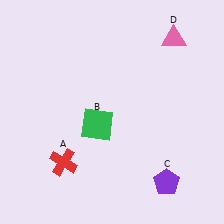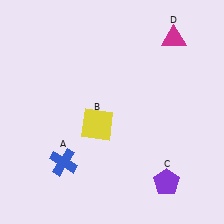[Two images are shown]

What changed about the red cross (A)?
In Image 1, A is red. In Image 2, it changed to blue.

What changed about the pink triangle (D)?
In Image 1, D is pink. In Image 2, it changed to magenta.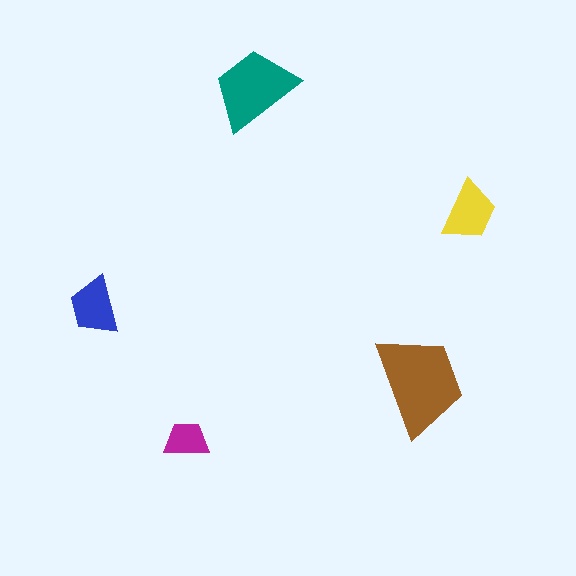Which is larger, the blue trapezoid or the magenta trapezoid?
The blue one.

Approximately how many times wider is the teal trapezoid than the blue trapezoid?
About 1.5 times wider.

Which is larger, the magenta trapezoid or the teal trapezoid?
The teal one.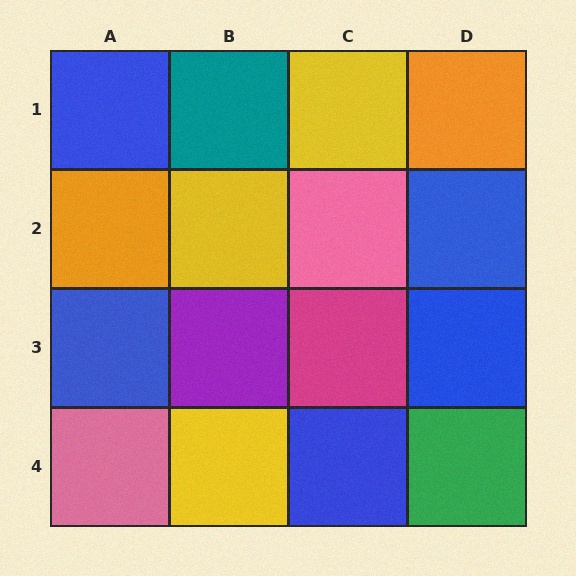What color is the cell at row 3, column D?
Blue.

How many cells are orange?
2 cells are orange.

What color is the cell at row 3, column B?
Purple.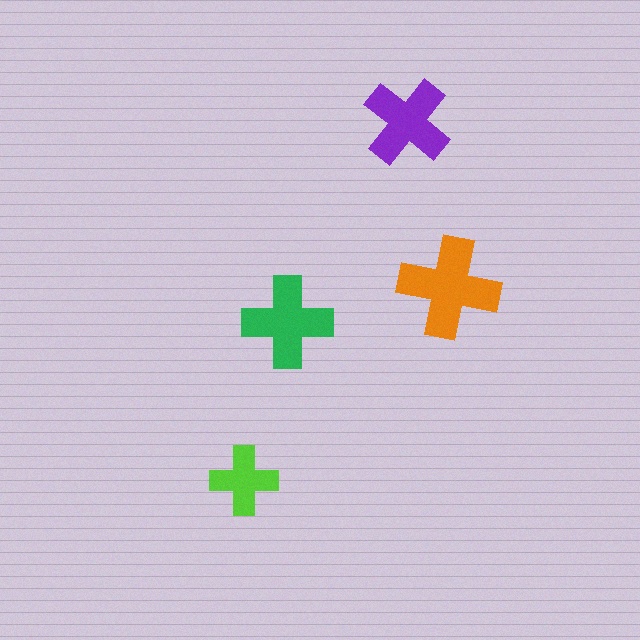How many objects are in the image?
There are 4 objects in the image.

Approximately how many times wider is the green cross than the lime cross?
About 1.5 times wider.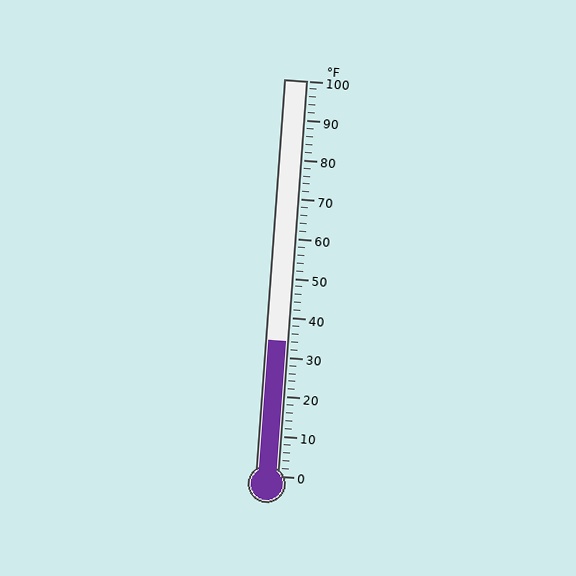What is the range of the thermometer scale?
The thermometer scale ranges from 0°F to 100°F.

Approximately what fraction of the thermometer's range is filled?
The thermometer is filled to approximately 35% of its range.